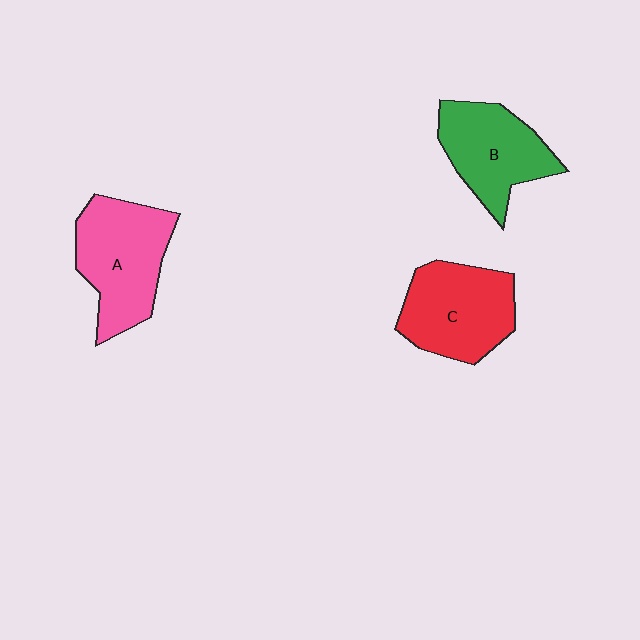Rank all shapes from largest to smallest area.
From largest to smallest: A (pink), C (red), B (green).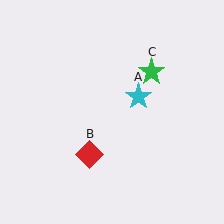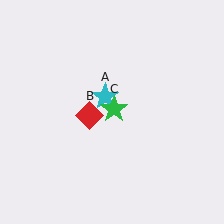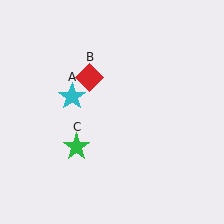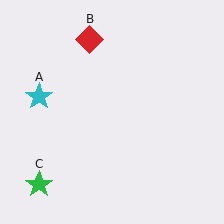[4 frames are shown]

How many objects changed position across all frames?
3 objects changed position: cyan star (object A), red diamond (object B), green star (object C).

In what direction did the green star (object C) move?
The green star (object C) moved down and to the left.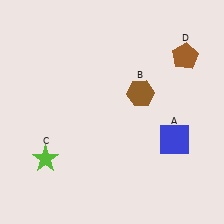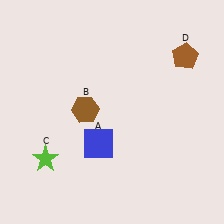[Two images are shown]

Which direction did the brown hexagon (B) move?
The brown hexagon (B) moved left.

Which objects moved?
The objects that moved are: the blue square (A), the brown hexagon (B).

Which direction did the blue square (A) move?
The blue square (A) moved left.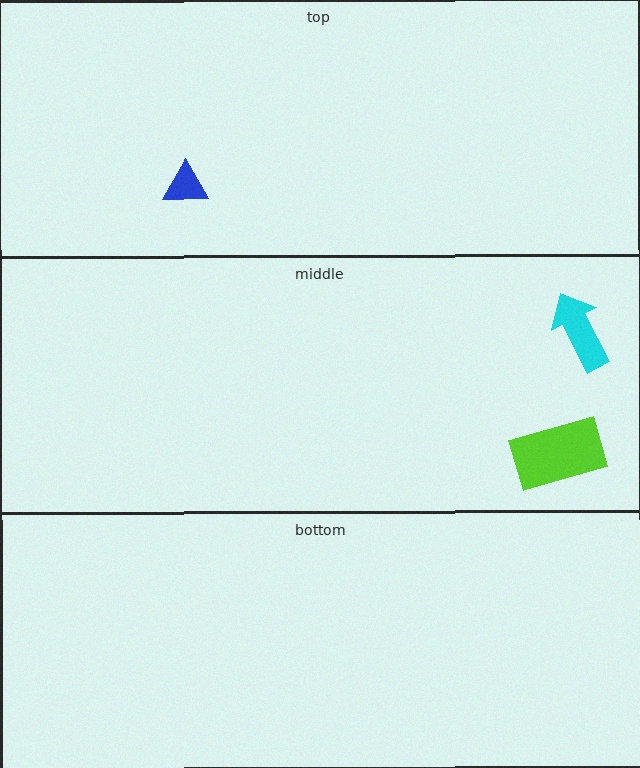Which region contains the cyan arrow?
The middle region.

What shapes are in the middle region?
The lime rectangle, the cyan arrow.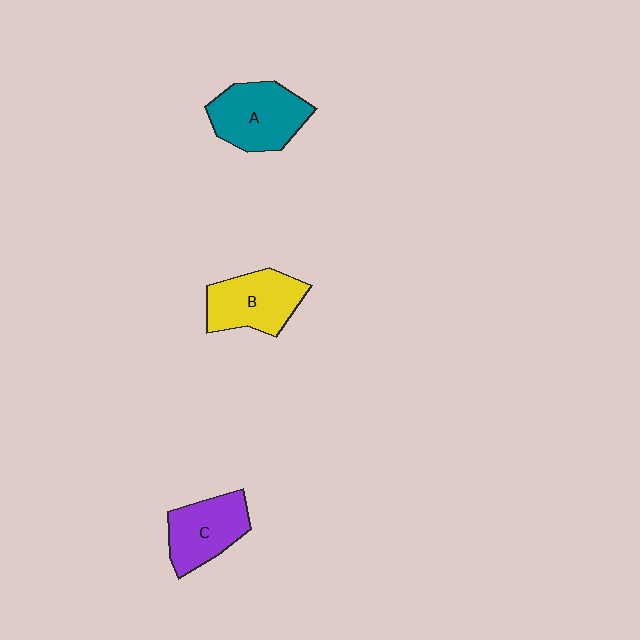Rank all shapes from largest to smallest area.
From largest to smallest: A (teal), B (yellow), C (purple).